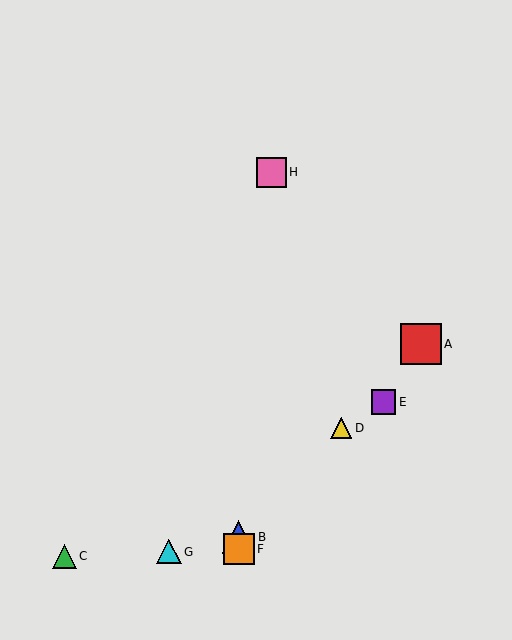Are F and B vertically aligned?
Yes, both are at x≈239.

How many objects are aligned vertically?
2 objects (B, F) are aligned vertically.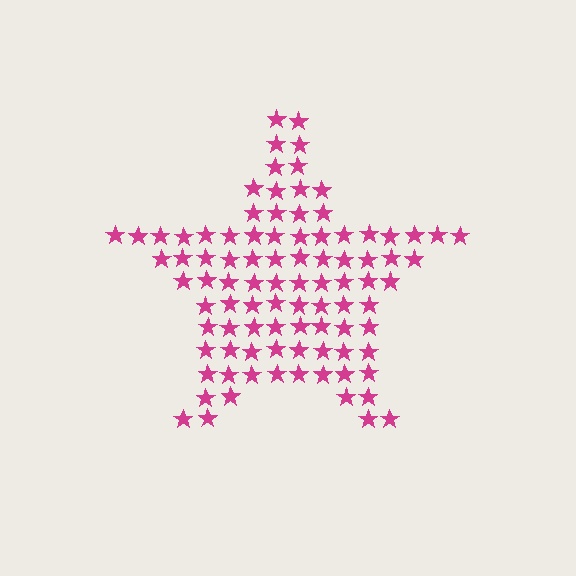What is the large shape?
The large shape is a star.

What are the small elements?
The small elements are stars.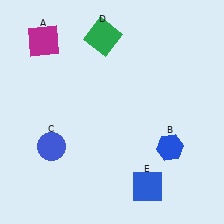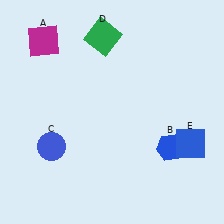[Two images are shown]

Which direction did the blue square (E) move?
The blue square (E) moved right.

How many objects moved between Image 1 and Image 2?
1 object moved between the two images.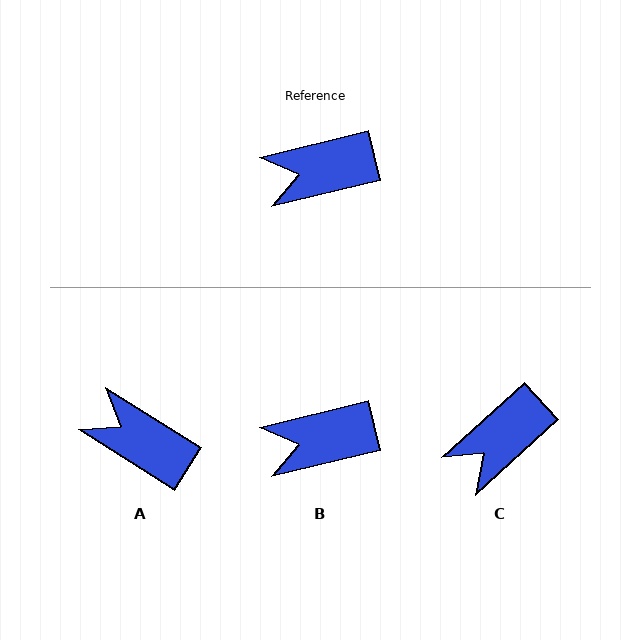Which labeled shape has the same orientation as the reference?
B.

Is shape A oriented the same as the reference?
No, it is off by about 46 degrees.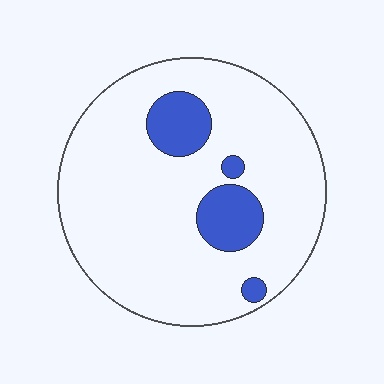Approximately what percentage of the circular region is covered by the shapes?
Approximately 15%.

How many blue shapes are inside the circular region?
4.